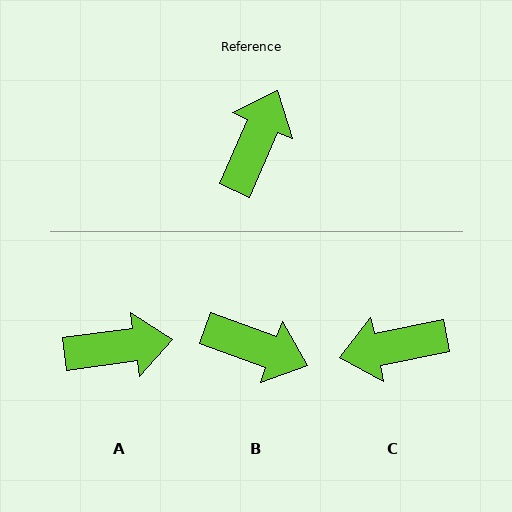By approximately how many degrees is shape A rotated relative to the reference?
Approximately 58 degrees clockwise.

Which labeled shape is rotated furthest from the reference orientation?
C, about 125 degrees away.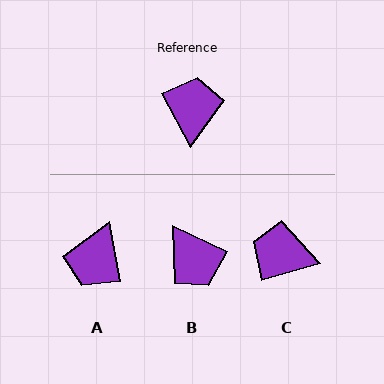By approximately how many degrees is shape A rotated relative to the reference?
Approximately 162 degrees counter-clockwise.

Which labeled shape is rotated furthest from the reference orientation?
A, about 162 degrees away.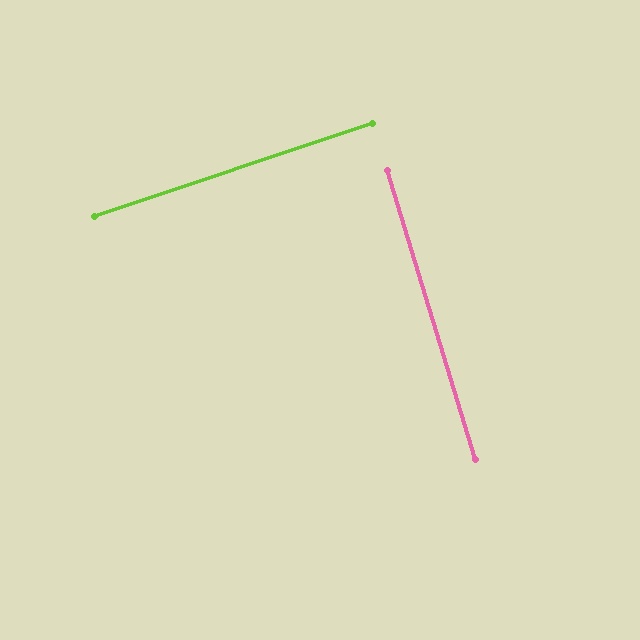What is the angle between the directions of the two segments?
Approximately 89 degrees.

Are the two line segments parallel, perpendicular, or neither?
Perpendicular — they meet at approximately 89°.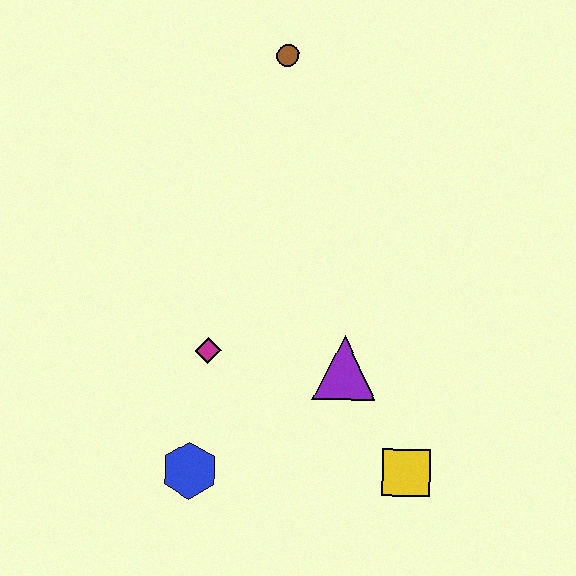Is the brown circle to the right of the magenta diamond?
Yes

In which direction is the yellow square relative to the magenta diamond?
The yellow square is to the right of the magenta diamond.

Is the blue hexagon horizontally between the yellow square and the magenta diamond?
No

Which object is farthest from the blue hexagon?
The brown circle is farthest from the blue hexagon.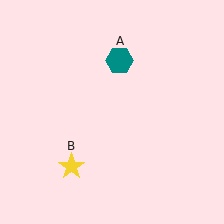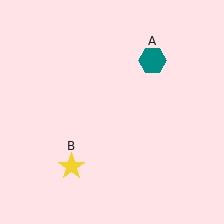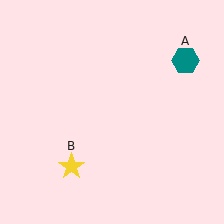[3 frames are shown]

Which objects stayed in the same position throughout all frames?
Yellow star (object B) remained stationary.